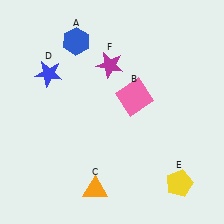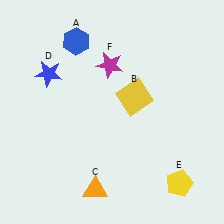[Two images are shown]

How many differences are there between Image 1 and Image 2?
There is 1 difference between the two images.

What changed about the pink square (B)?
In Image 1, B is pink. In Image 2, it changed to yellow.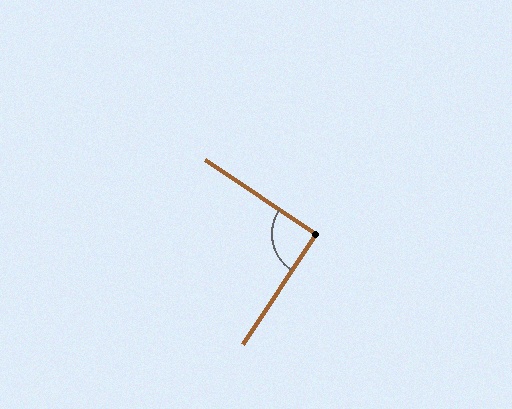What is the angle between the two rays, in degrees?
Approximately 91 degrees.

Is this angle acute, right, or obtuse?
It is approximately a right angle.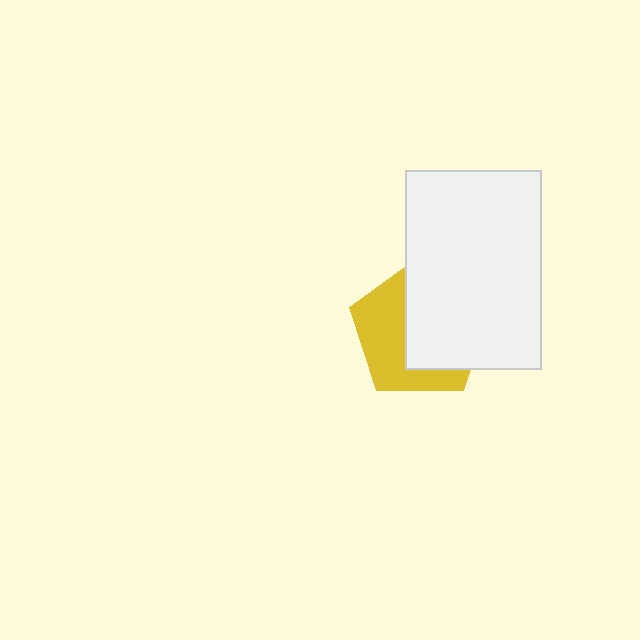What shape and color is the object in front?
The object in front is a white rectangle.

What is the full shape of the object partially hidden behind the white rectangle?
The partially hidden object is a yellow pentagon.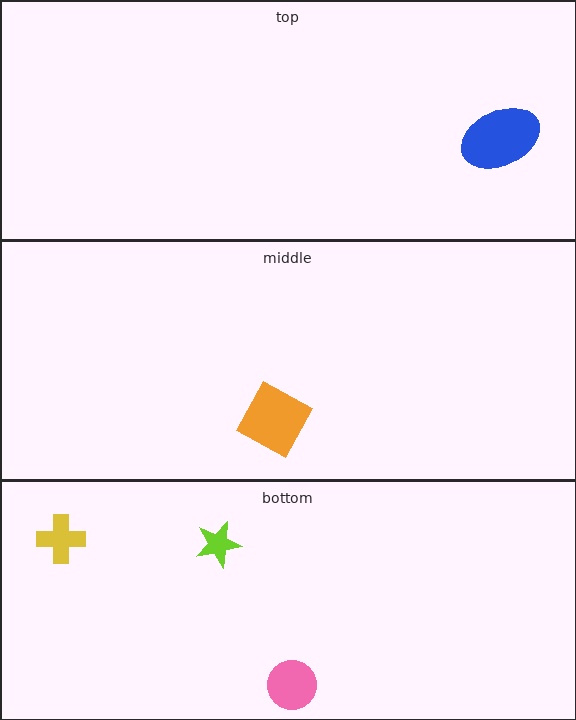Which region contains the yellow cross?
The bottom region.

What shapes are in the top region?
The blue ellipse.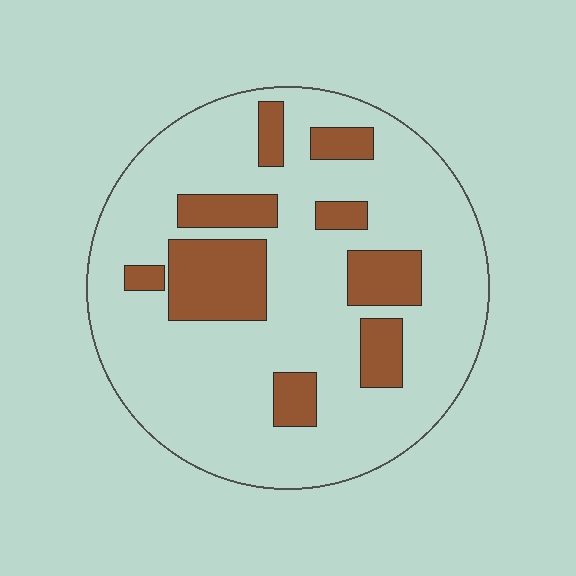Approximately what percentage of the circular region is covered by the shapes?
Approximately 20%.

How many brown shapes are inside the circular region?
9.